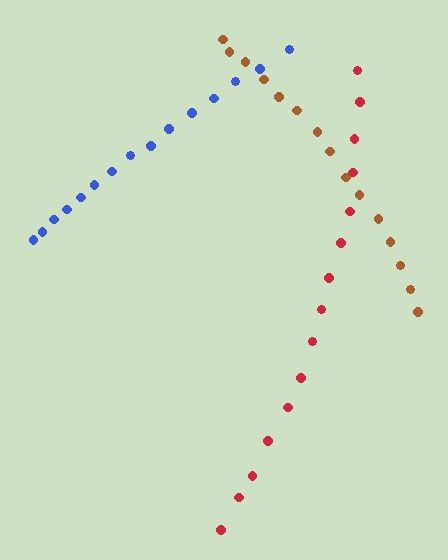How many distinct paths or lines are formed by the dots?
There are 3 distinct paths.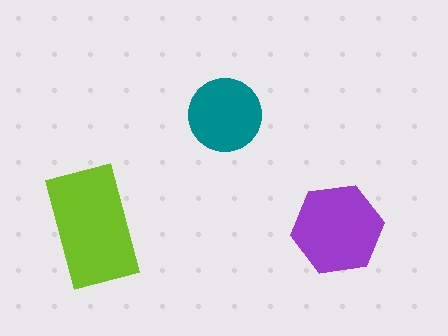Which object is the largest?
The lime rectangle.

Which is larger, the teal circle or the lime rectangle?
The lime rectangle.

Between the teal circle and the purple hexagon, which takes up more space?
The purple hexagon.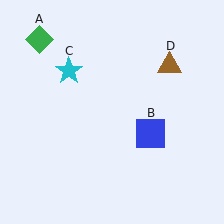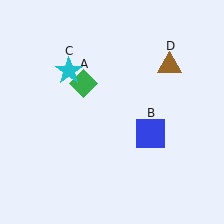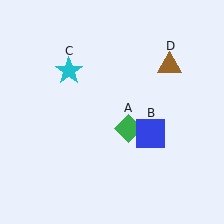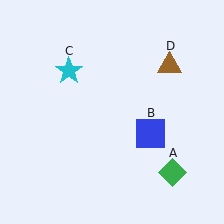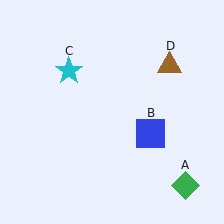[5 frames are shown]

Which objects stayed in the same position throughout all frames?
Blue square (object B) and cyan star (object C) and brown triangle (object D) remained stationary.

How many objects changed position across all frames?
1 object changed position: green diamond (object A).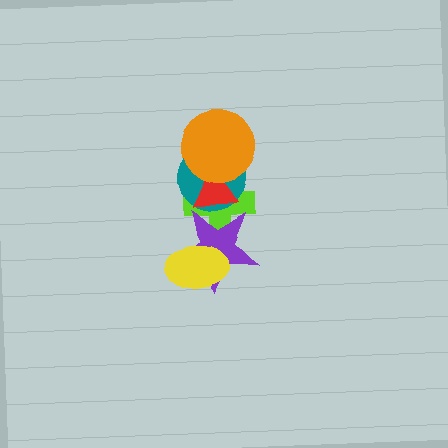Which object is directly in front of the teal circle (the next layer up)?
The red triangle is directly in front of the teal circle.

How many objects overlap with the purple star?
4 objects overlap with the purple star.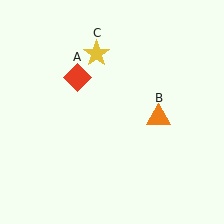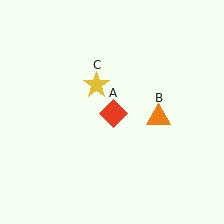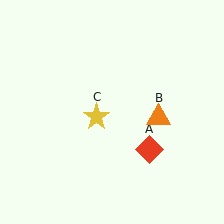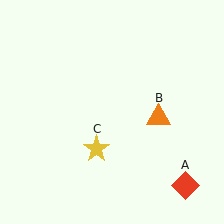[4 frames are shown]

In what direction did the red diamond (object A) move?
The red diamond (object A) moved down and to the right.